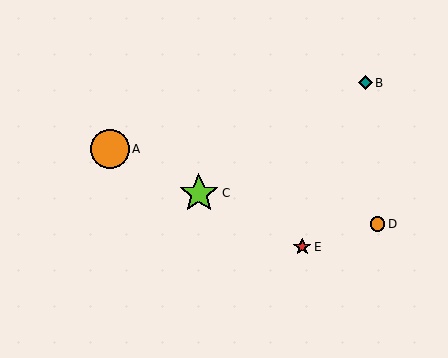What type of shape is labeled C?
Shape C is a lime star.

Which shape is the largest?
The lime star (labeled C) is the largest.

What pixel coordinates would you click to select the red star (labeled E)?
Click at (302, 247) to select the red star E.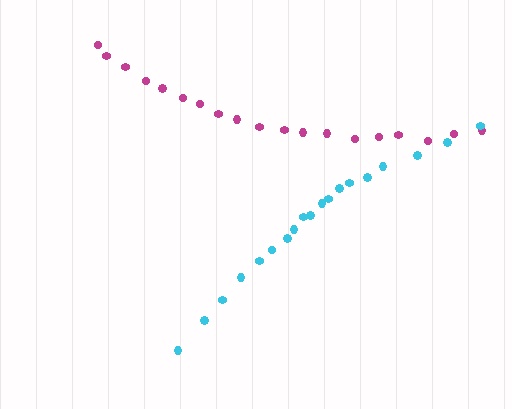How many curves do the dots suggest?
There are 2 distinct paths.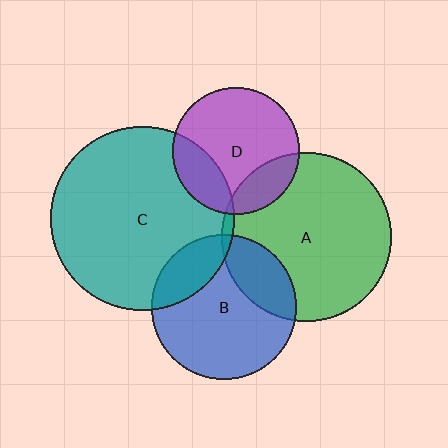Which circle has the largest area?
Circle C (teal).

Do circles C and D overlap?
Yes.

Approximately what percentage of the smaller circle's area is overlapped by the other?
Approximately 20%.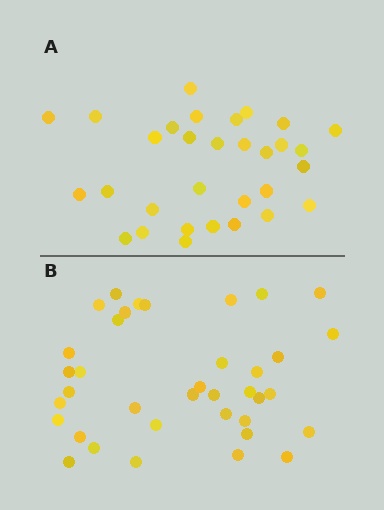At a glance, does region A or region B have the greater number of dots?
Region B (the bottom region) has more dots.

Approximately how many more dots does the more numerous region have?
Region B has about 6 more dots than region A.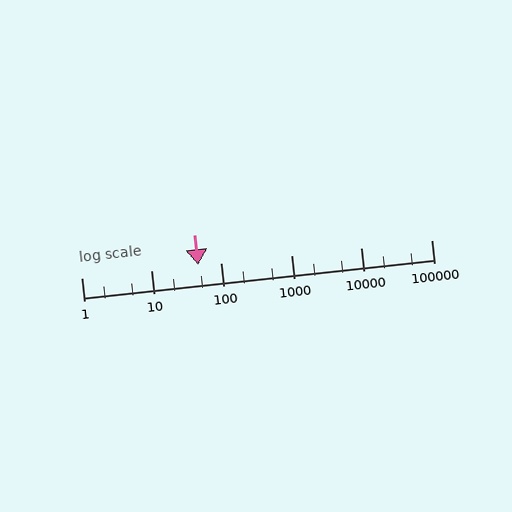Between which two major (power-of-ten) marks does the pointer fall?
The pointer is between 10 and 100.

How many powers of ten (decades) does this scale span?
The scale spans 5 decades, from 1 to 100000.